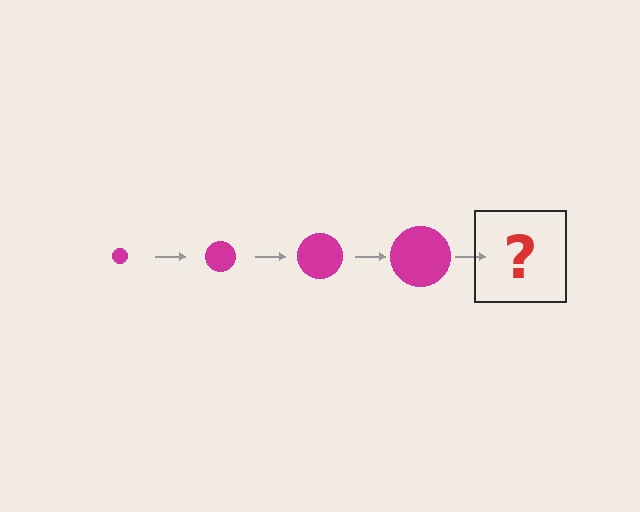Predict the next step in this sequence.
The next step is a magenta circle, larger than the previous one.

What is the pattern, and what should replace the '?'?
The pattern is that the circle gets progressively larger each step. The '?' should be a magenta circle, larger than the previous one.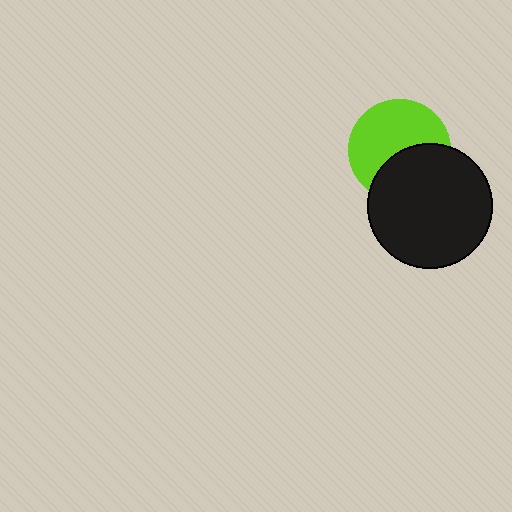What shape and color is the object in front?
The object in front is a black circle.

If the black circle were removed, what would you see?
You would see the complete lime circle.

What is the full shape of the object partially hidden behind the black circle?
The partially hidden object is a lime circle.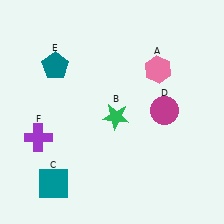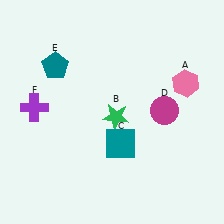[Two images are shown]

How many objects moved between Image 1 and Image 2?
3 objects moved between the two images.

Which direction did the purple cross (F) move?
The purple cross (F) moved up.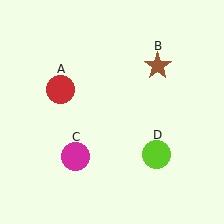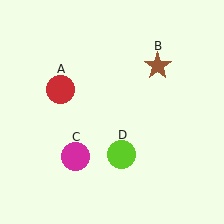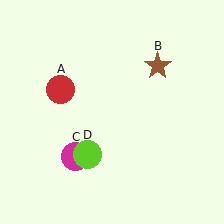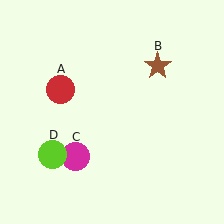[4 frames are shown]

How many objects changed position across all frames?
1 object changed position: lime circle (object D).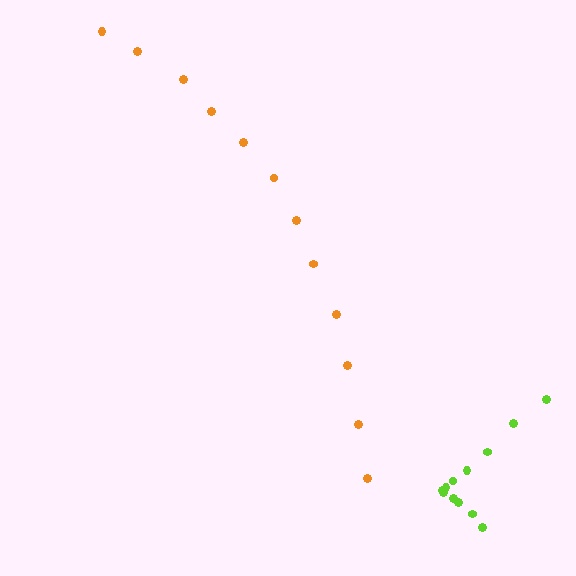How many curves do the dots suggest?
There are 2 distinct paths.